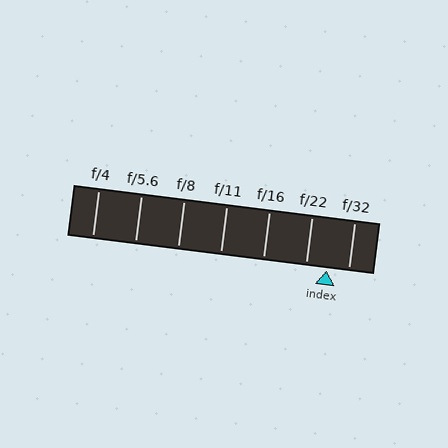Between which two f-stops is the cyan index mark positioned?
The index mark is between f/22 and f/32.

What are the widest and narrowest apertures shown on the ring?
The widest aperture shown is f/4 and the narrowest is f/32.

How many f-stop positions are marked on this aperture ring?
There are 7 f-stop positions marked.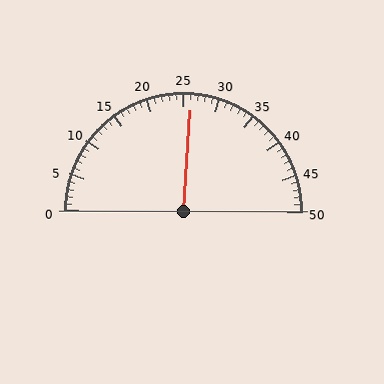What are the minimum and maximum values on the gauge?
The gauge ranges from 0 to 50.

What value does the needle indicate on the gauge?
The needle indicates approximately 26.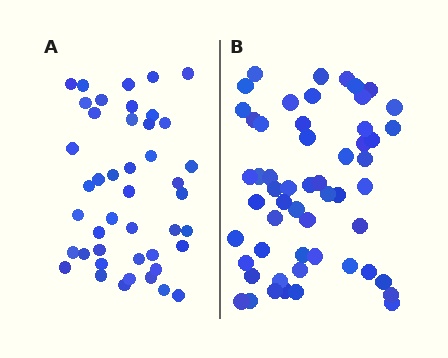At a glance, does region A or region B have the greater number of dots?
Region B (the right region) has more dots.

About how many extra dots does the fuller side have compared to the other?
Region B has roughly 12 or so more dots than region A.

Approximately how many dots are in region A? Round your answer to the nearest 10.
About 40 dots. (The exact count is 44, which rounds to 40.)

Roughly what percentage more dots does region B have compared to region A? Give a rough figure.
About 25% more.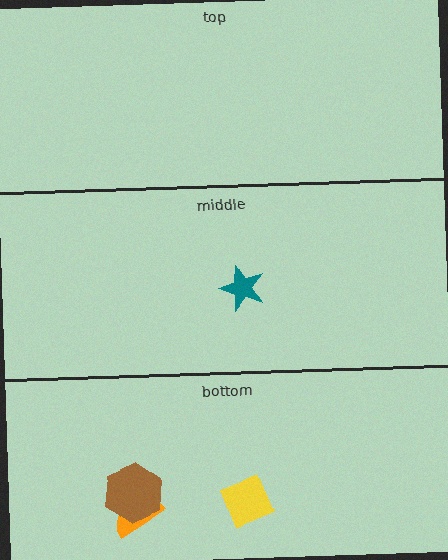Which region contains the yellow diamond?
The bottom region.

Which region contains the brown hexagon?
The bottom region.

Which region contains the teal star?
The middle region.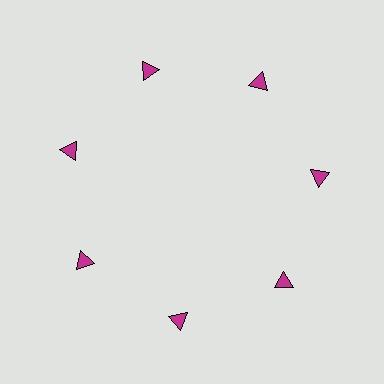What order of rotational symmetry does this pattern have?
This pattern has 7-fold rotational symmetry.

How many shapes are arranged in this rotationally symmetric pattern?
There are 7 shapes, arranged in 7 groups of 1.